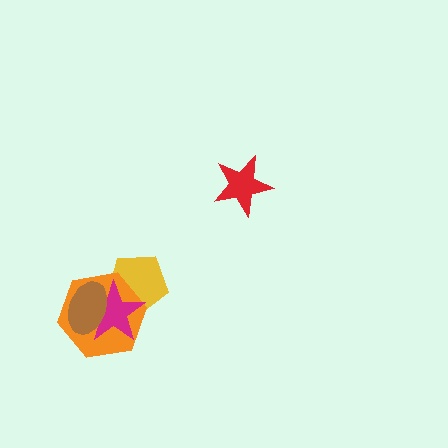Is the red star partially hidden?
No, no other shape covers it.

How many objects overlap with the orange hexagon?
3 objects overlap with the orange hexagon.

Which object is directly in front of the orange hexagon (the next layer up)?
The magenta star is directly in front of the orange hexagon.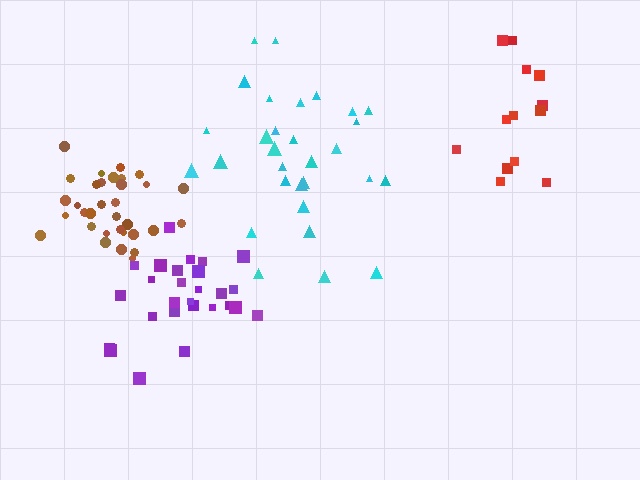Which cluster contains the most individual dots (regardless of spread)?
Brown (33).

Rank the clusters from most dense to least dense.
brown, purple, cyan, red.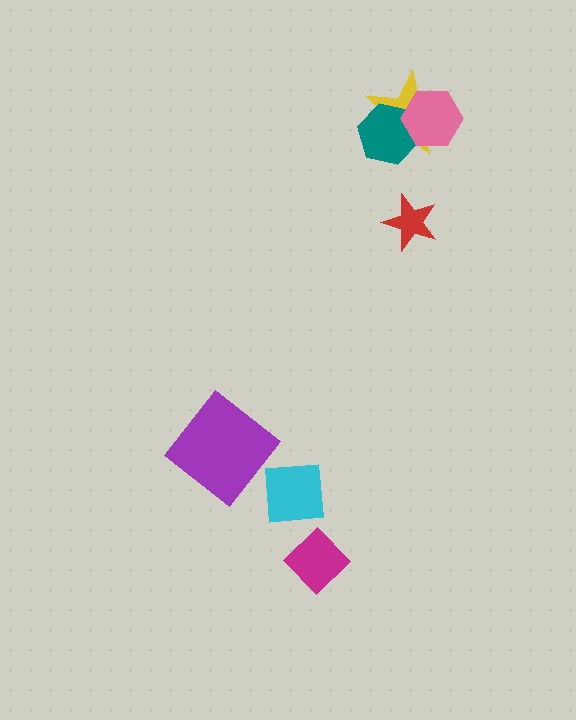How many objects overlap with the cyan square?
0 objects overlap with the cyan square.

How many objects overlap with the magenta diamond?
0 objects overlap with the magenta diamond.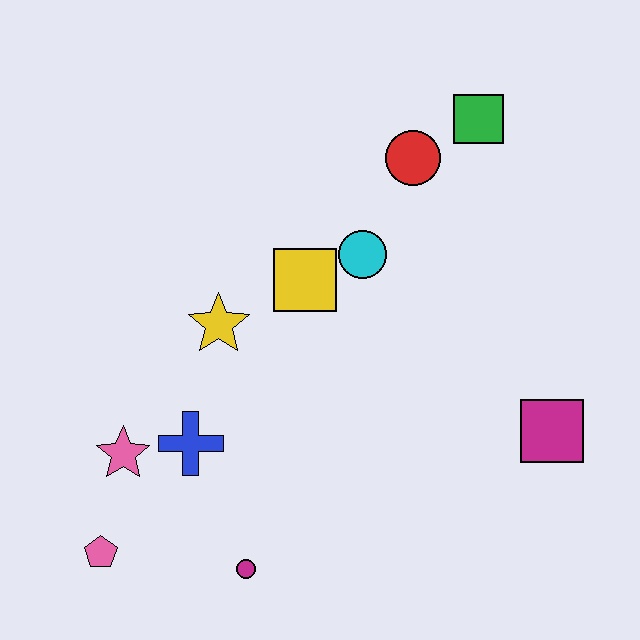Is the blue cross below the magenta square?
Yes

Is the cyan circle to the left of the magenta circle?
No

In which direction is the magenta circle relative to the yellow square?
The magenta circle is below the yellow square.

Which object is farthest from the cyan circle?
The pink pentagon is farthest from the cyan circle.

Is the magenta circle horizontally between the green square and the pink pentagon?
Yes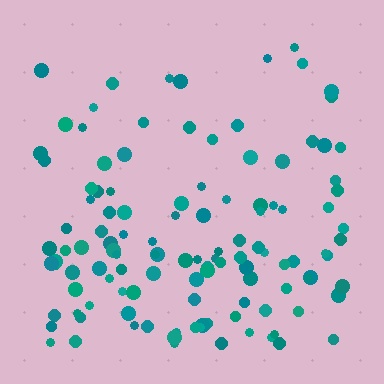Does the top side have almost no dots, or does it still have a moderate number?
Still a moderate number, just noticeably fewer than the bottom.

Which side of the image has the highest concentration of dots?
The bottom.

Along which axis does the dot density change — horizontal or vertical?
Vertical.